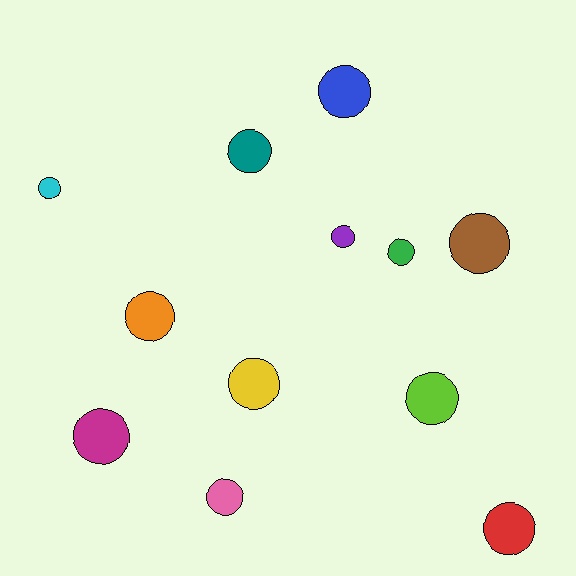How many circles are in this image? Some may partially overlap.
There are 12 circles.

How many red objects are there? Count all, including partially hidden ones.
There is 1 red object.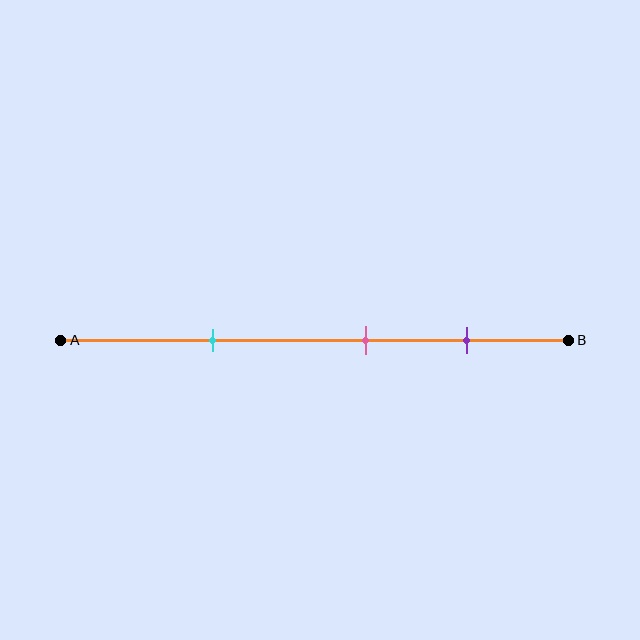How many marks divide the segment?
There are 3 marks dividing the segment.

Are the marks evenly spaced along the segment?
Yes, the marks are approximately evenly spaced.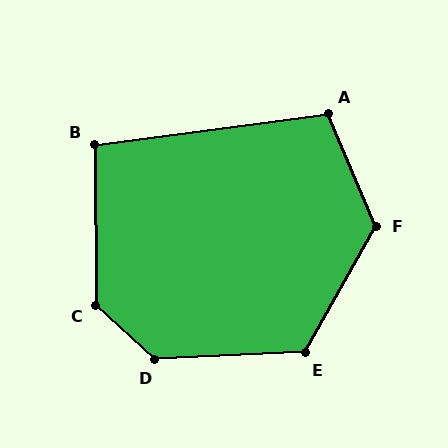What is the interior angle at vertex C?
Approximately 133 degrees (obtuse).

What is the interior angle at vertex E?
Approximately 122 degrees (obtuse).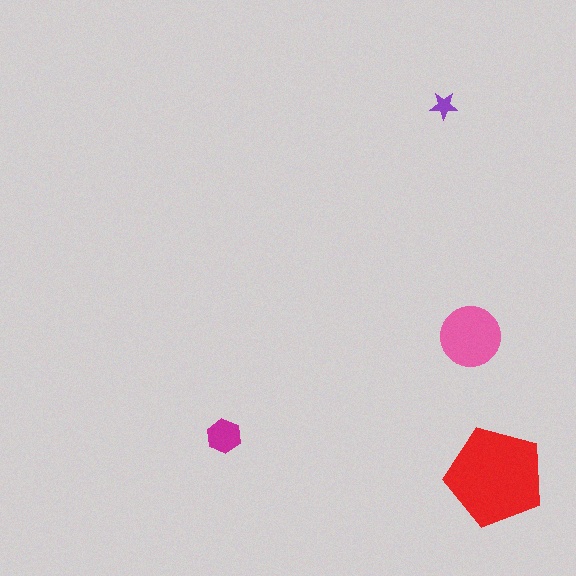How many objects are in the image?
There are 4 objects in the image.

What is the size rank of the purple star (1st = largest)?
4th.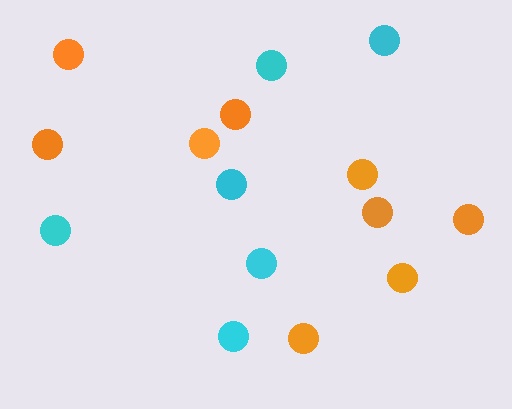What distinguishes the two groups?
There are 2 groups: one group of orange circles (9) and one group of cyan circles (6).